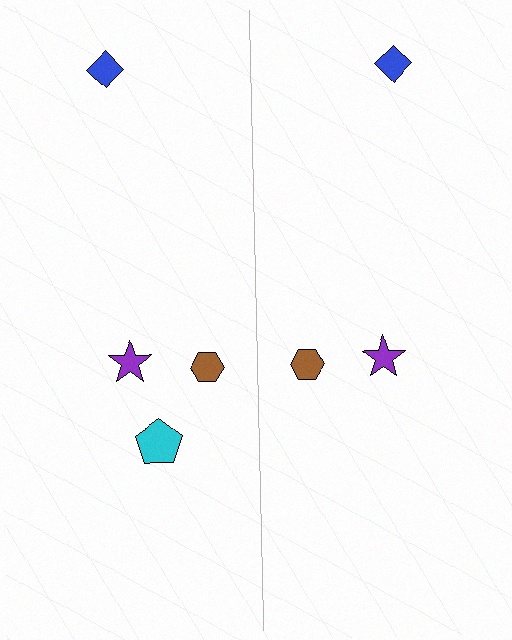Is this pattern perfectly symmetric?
No, the pattern is not perfectly symmetric. A cyan pentagon is missing from the right side.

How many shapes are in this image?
There are 7 shapes in this image.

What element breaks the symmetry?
A cyan pentagon is missing from the right side.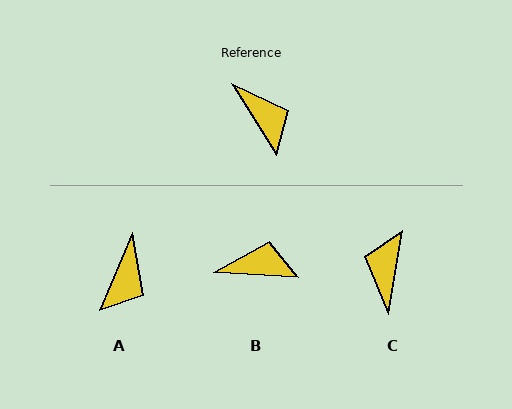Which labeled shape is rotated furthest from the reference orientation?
C, about 138 degrees away.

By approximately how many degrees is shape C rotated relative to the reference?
Approximately 138 degrees counter-clockwise.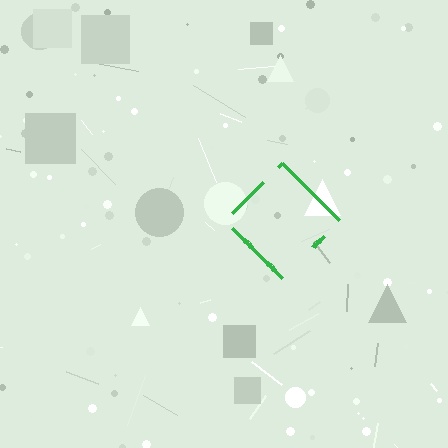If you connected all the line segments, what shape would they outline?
They would outline a diamond.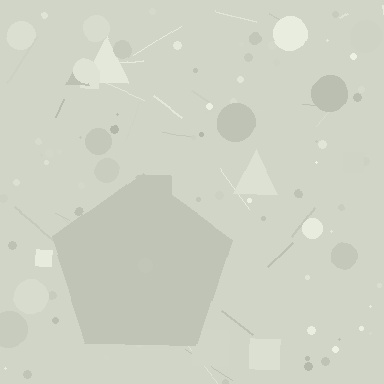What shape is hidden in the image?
A pentagon is hidden in the image.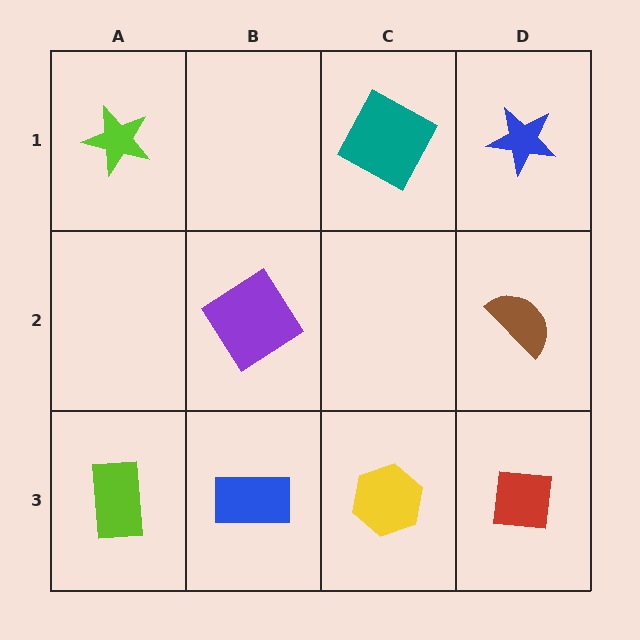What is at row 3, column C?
A yellow hexagon.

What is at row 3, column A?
A lime rectangle.